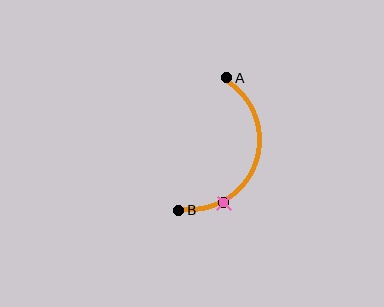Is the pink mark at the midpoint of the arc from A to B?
No. The pink mark lies on the arc but is closer to endpoint B. The arc midpoint would be at the point on the curve equidistant along the arc from both A and B.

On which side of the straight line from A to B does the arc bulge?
The arc bulges to the right of the straight line connecting A and B.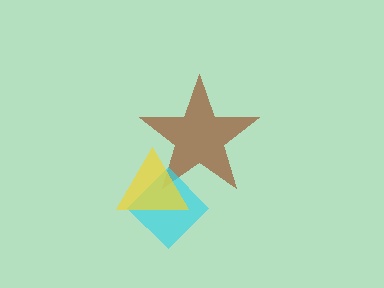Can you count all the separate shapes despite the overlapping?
Yes, there are 3 separate shapes.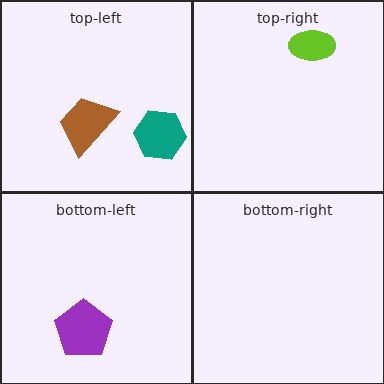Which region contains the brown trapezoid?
The top-left region.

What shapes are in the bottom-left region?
The purple pentagon.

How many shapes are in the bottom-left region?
1.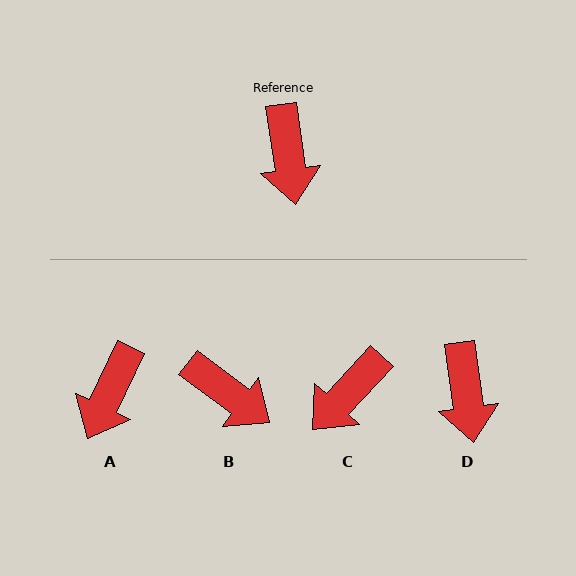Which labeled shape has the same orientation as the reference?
D.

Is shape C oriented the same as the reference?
No, it is off by about 51 degrees.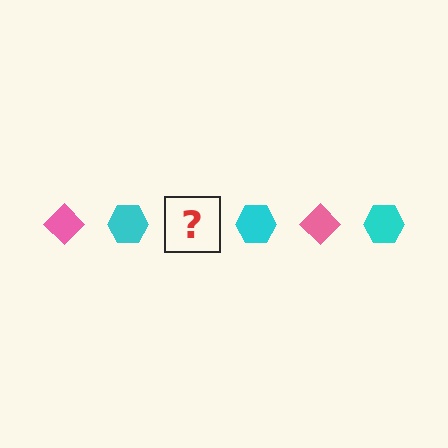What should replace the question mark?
The question mark should be replaced with a pink diamond.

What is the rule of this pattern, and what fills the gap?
The rule is that the pattern alternates between pink diamond and cyan hexagon. The gap should be filled with a pink diamond.